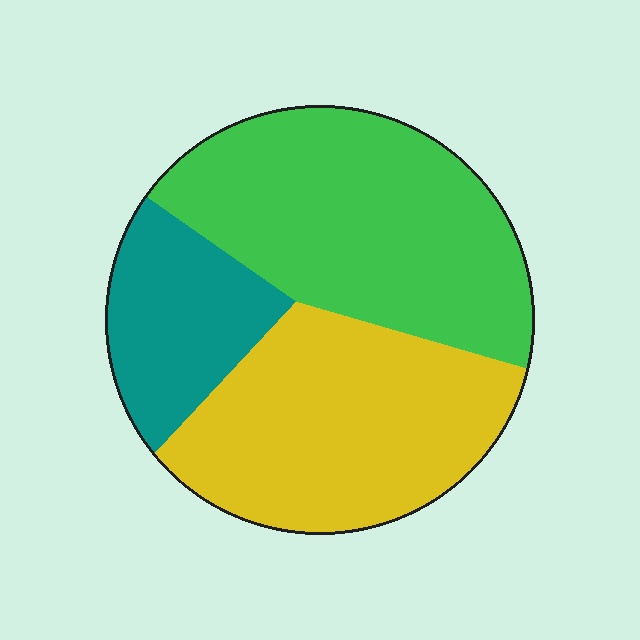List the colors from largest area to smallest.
From largest to smallest: green, yellow, teal.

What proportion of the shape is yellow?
Yellow covers roughly 40% of the shape.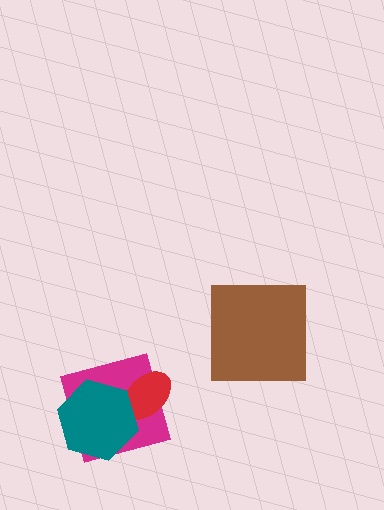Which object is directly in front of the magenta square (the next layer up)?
The red ellipse is directly in front of the magenta square.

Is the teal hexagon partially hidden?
No, no other shape covers it.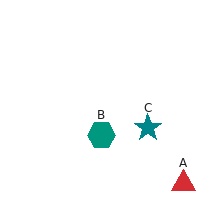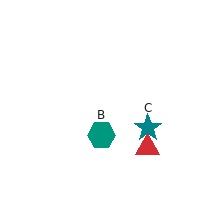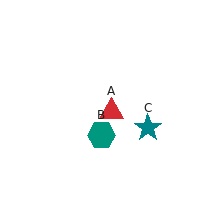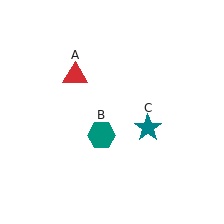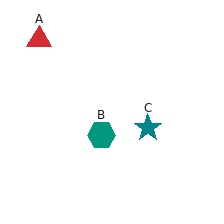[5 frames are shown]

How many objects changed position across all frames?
1 object changed position: red triangle (object A).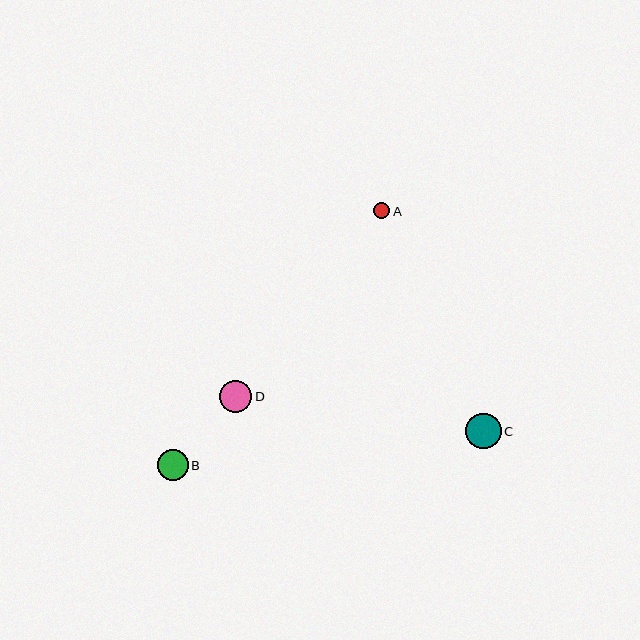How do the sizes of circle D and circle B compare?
Circle D and circle B are approximately the same size.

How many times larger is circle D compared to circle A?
Circle D is approximately 2.0 times the size of circle A.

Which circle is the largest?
Circle C is the largest with a size of approximately 36 pixels.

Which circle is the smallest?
Circle A is the smallest with a size of approximately 16 pixels.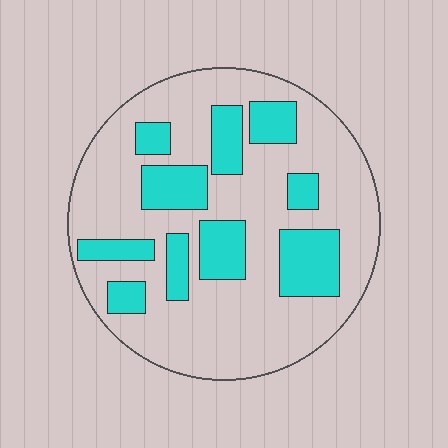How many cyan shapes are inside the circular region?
10.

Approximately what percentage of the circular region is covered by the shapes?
Approximately 25%.